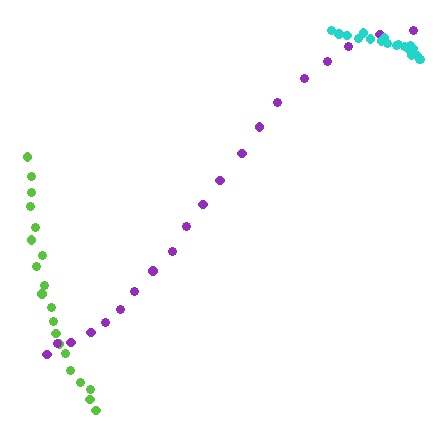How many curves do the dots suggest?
There are 3 distinct paths.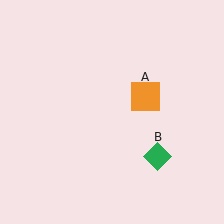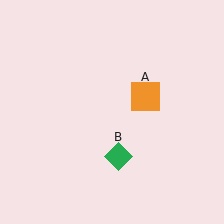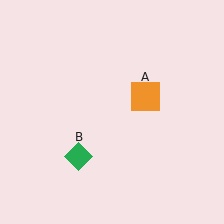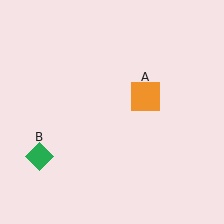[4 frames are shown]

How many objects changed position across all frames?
1 object changed position: green diamond (object B).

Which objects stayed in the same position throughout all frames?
Orange square (object A) remained stationary.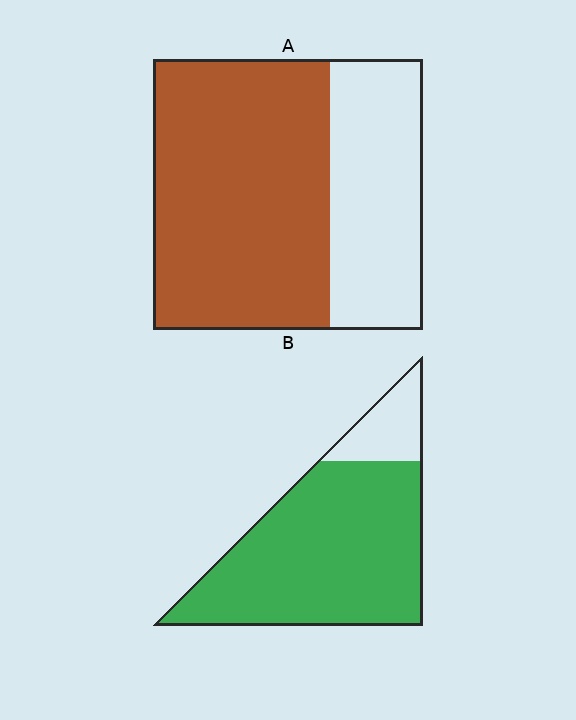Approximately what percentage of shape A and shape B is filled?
A is approximately 65% and B is approximately 85%.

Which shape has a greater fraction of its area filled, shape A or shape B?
Shape B.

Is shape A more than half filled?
Yes.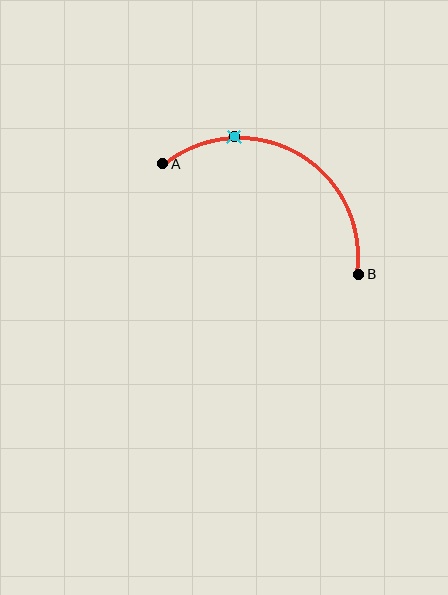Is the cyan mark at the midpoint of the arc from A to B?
No. The cyan mark lies on the arc but is closer to endpoint A. The arc midpoint would be at the point on the curve equidistant along the arc from both A and B.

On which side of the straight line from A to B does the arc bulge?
The arc bulges above the straight line connecting A and B.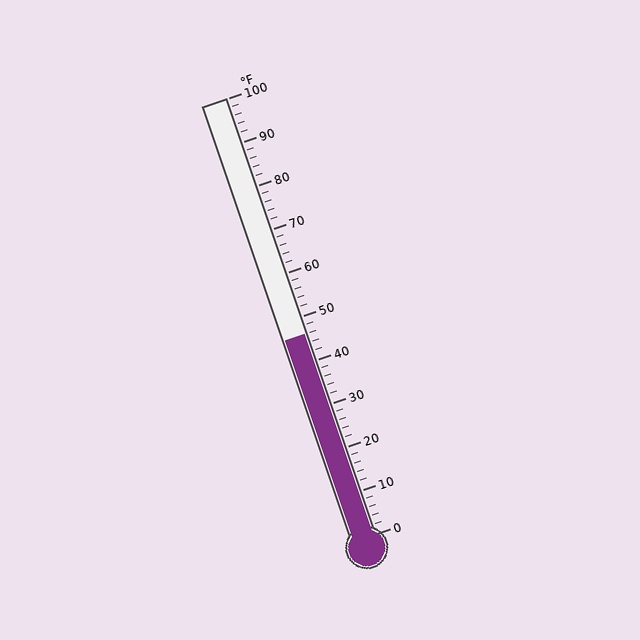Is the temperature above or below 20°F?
The temperature is above 20°F.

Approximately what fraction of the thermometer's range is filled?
The thermometer is filled to approximately 45% of its range.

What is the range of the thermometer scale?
The thermometer scale ranges from 0°F to 100°F.